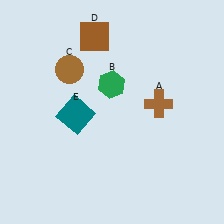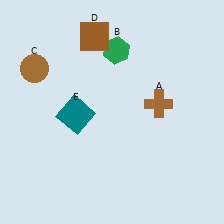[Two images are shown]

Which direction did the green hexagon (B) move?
The green hexagon (B) moved up.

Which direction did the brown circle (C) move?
The brown circle (C) moved left.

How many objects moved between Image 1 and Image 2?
2 objects moved between the two images.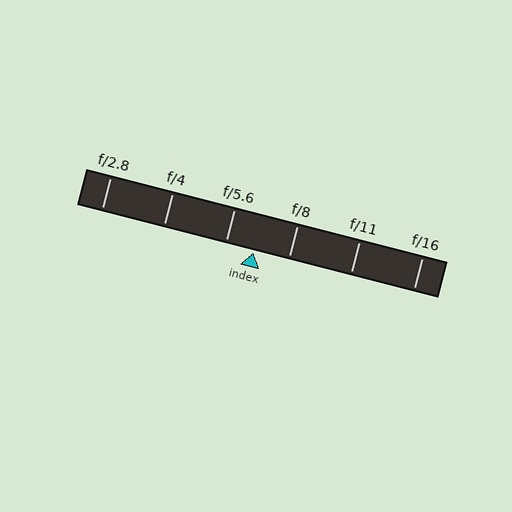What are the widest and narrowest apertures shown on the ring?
The widest aperture shown is f/2.8 and the narrowest is f/16.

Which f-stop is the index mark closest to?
The index mark is closest to f/5.6.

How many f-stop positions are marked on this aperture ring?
There are 6 f-stop positions marked.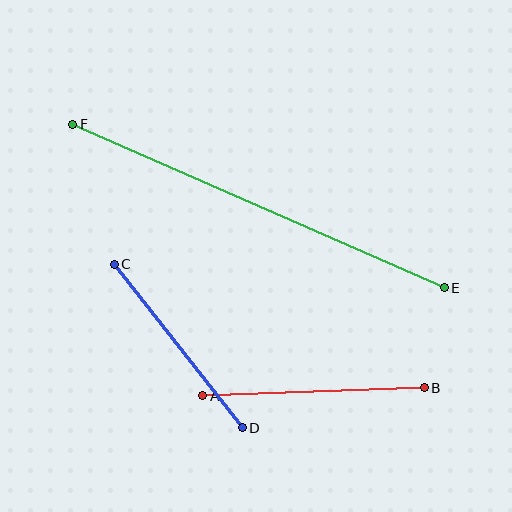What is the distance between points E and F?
The distance is approximately 405 pixels.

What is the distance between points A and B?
The distance is approximately 222 pixels.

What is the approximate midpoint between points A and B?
The midpoint is at approximately (313, 392) pixels.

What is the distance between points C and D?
The distance is approximately 208 pixels.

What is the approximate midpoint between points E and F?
The midpoint is at approximately (259, 206) pixels.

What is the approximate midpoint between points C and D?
The midpoint is at approximately (178, 346) pixels.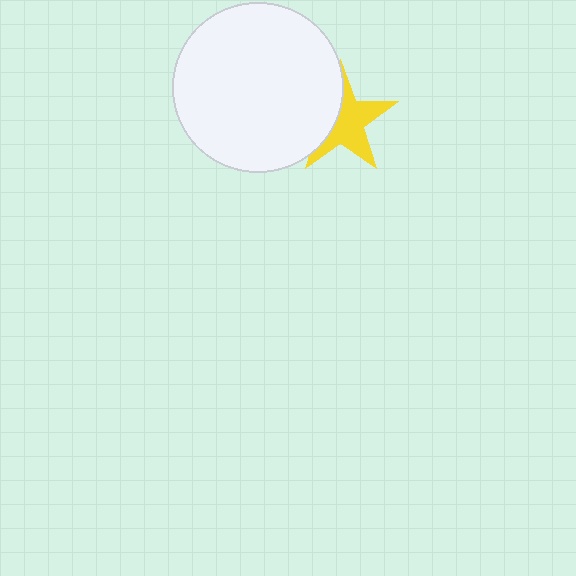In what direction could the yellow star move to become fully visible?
The yellow star could move right. That would shift it out from behind the white circle entirely.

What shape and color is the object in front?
The object in front is a white circle.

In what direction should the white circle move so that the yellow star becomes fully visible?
The white circle should move left. That is the shortest direction to clear the overlap and leave the yellow star fully visible.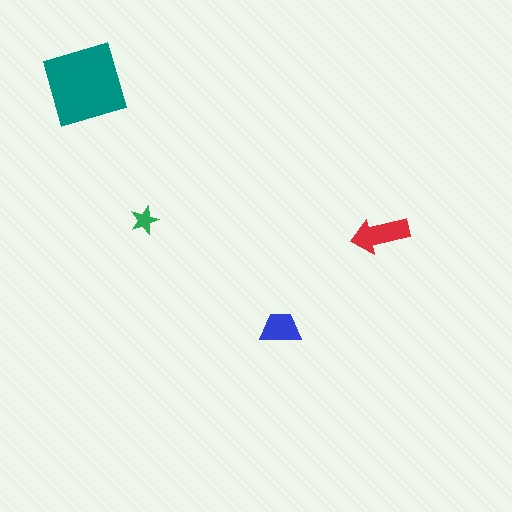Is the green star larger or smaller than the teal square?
Smaller.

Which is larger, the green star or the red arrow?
The red arrow.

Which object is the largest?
The teal square.